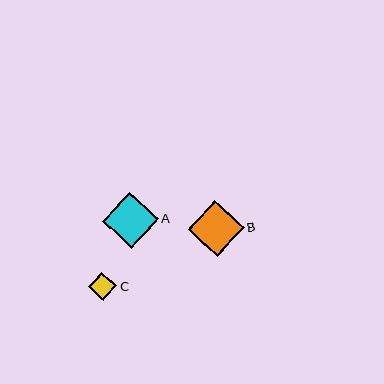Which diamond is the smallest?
Diamond C is the smallest with a size of approximately 29 pixels.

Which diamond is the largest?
Diamond A is the largest with a size of approximately 56 pixels.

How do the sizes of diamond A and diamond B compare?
Diamond A and diamond B are approximately the same size.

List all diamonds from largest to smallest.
From largest to smallest: A, B, C.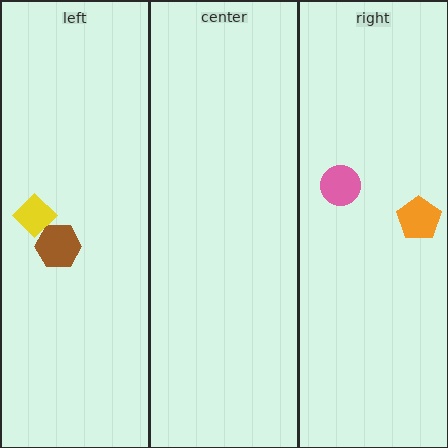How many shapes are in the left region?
2.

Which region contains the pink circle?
The right region.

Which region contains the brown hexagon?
The left region.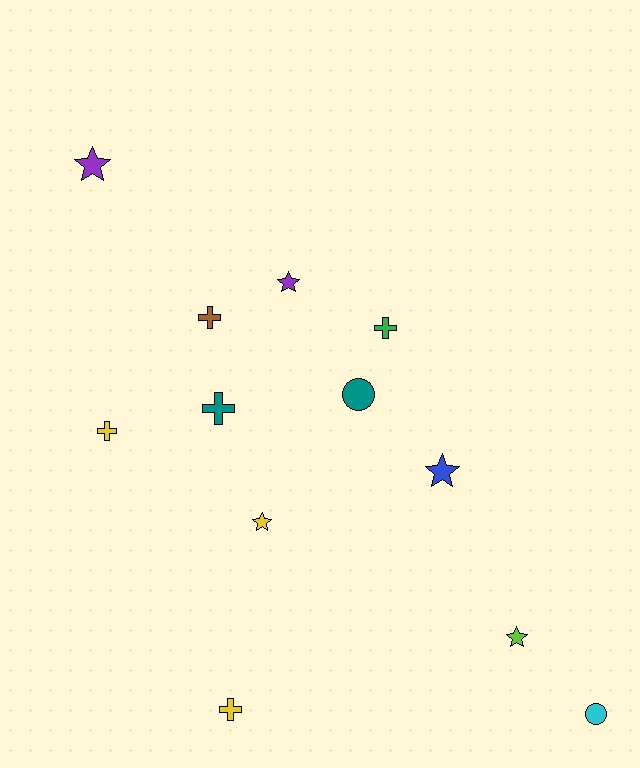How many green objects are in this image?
There is 1 green object.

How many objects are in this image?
There are 12 objects.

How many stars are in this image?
There are 5 stars.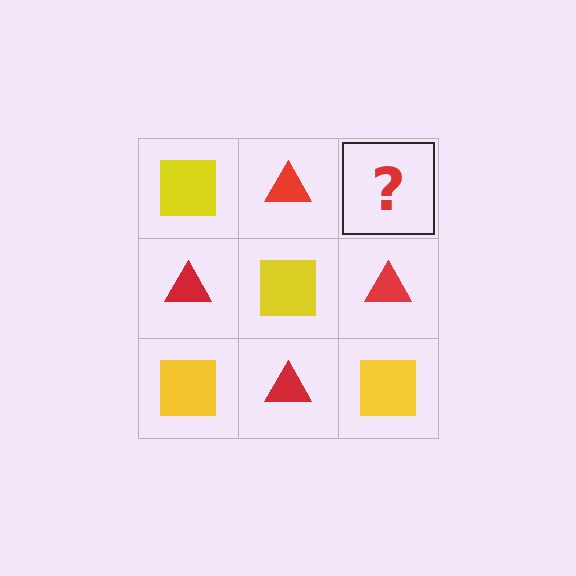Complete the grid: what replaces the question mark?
The question mark should be replaced with a yellow square.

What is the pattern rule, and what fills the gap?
The rule is that it alternates yellow square and red triangle in a checkerboard pattern. The gap should be filled with a yellow square.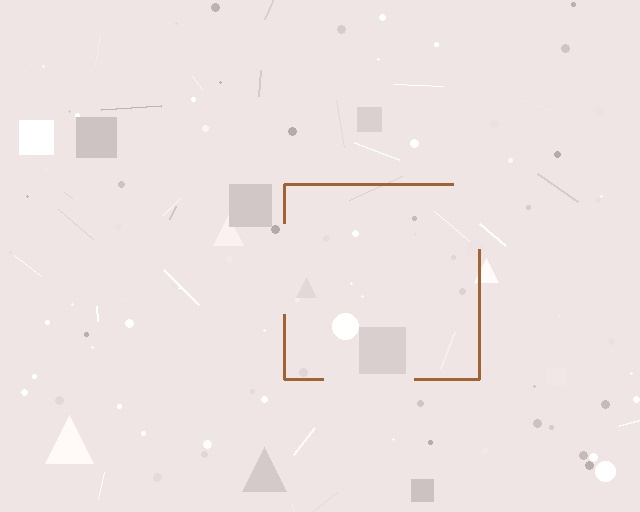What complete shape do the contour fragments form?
The contour fragments form a square.